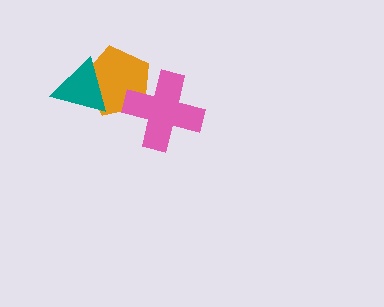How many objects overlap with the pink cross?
1 object overlaps with the pink cross.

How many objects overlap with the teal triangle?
1 object overlaps with the teal triangle.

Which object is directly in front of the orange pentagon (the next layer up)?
The pink cross is directly in front of the orange pentagon.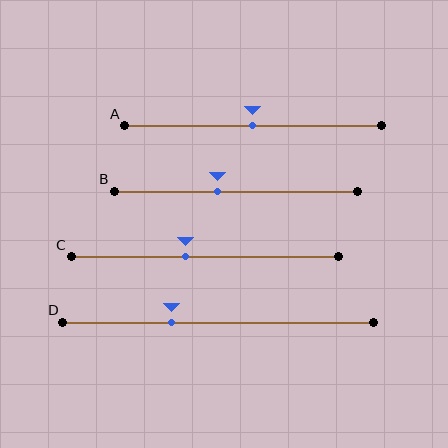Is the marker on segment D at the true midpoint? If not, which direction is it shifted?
No, the marker on segment D is shifted to the left by about 15% of the segment length.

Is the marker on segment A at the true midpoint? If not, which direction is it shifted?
Yes, the marker on segment A is at the true midpoint.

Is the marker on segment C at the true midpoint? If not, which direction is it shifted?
No, the marker on segment C is shifted to the left by about 7% of the segment length.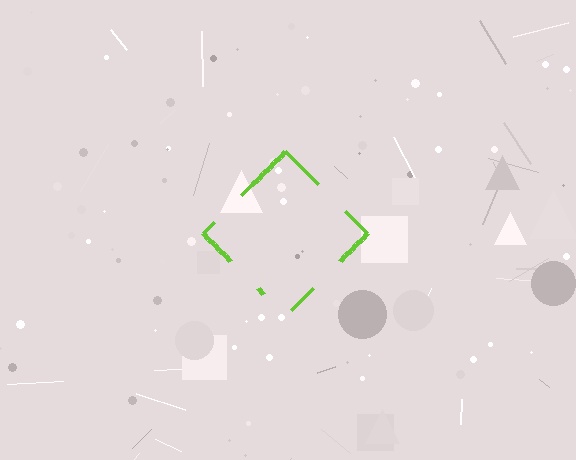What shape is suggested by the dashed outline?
The dashed outline suggests a diamond.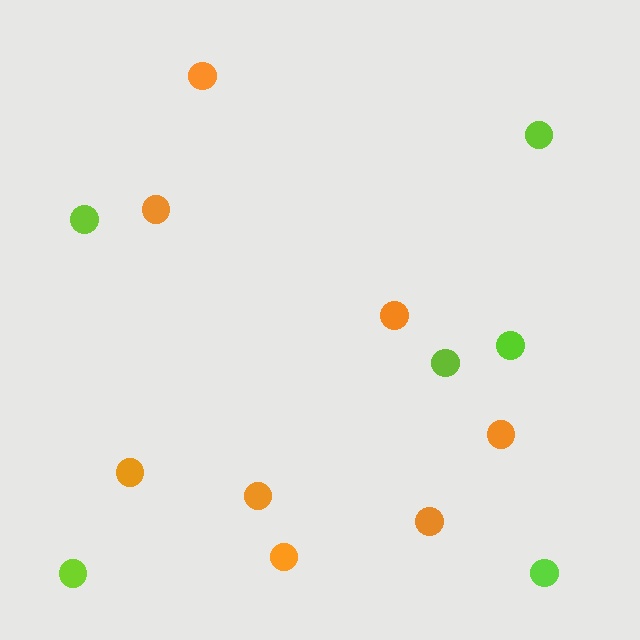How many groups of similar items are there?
There are 2 groups: one group of orange circles (8) and one group of lime circles (6).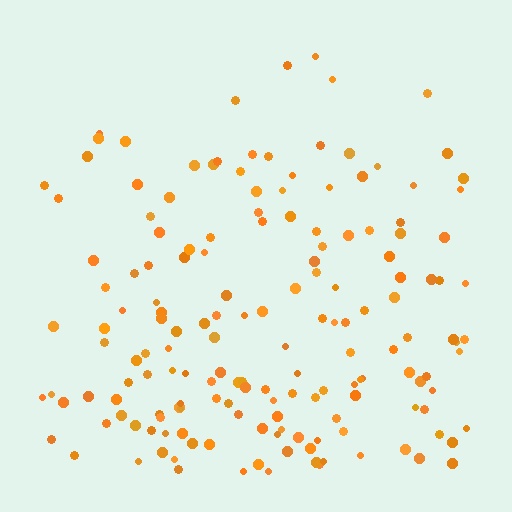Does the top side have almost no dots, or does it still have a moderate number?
Still a moderate number, just noticeably fewer than the bottom.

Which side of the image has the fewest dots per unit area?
The top.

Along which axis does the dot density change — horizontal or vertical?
Vertical.